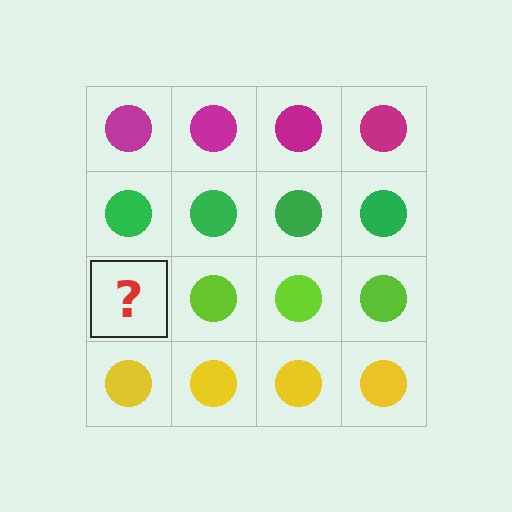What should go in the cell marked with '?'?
The missing cell should contain a lime circle.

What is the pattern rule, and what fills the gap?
The rule is that each row has a consistent color. The gap should be filled with a lime circle.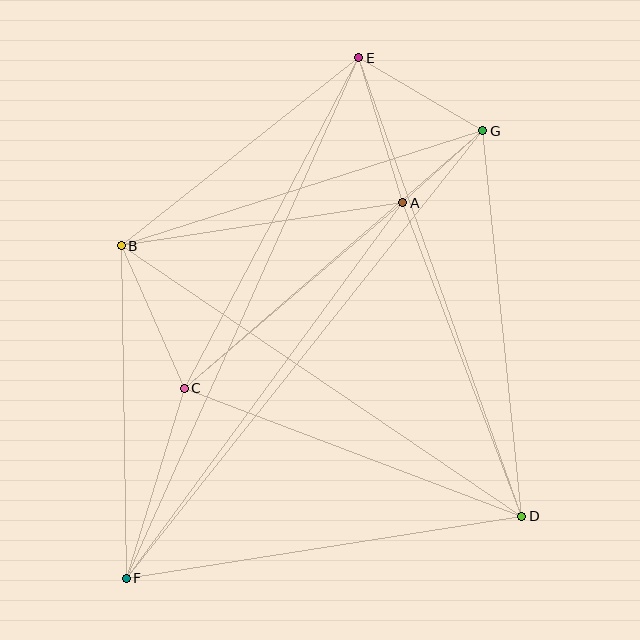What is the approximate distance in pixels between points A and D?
The distance between A and D is approximately 335 pixels.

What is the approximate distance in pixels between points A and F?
The distance between A and F is approximately 467 pixels.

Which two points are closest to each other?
Points A and G are closest to each other.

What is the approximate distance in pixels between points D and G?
The distance between D and G is approximately 388 pixels.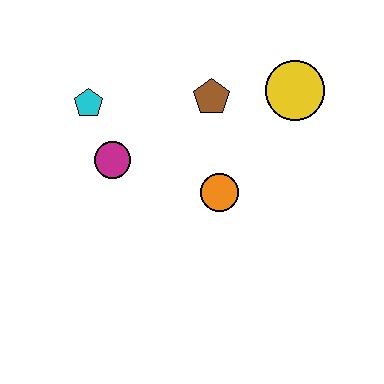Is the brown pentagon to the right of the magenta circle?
Yes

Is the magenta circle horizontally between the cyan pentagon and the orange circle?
Yes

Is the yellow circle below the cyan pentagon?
No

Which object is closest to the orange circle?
The brown pentagon is closest to the orange circle.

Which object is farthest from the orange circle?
The cyan pentagon is farthest from the orange circle.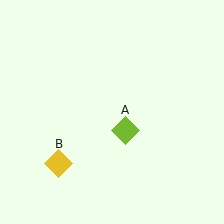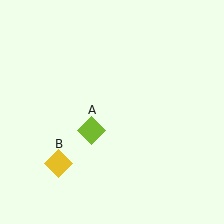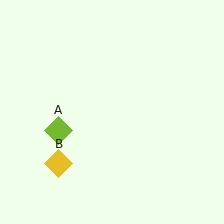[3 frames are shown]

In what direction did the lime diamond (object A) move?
The lime diamond (object A) moved left.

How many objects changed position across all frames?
1 object changed position: lime diamond (object A).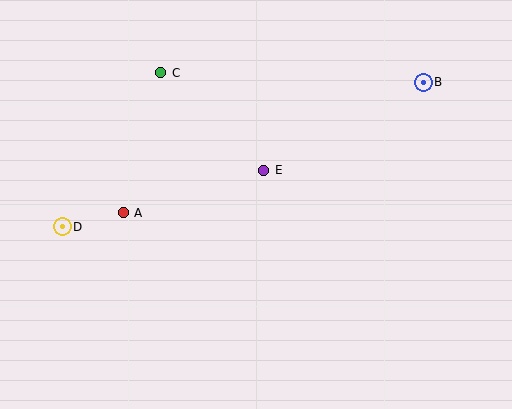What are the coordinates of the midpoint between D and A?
The midpoint between D and A is at (93, 220).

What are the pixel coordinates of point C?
Point C is at (161, 73).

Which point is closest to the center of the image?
Point E at (264, 170) is closest to the center.